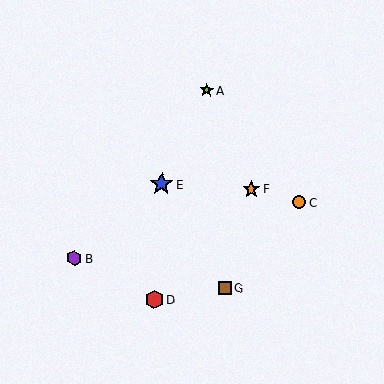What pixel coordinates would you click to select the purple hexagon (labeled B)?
Click at (74, 258) to select the purple hexagon B.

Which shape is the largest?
The blue star (labeled E) is the largest.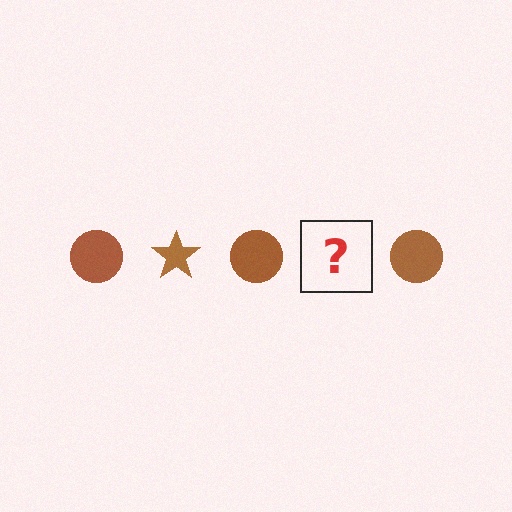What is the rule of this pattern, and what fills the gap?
The rule is that the pattern cycles through circle, star shapes in brown. The gap should be filled with a brown star.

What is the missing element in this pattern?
The missing element is a brown star.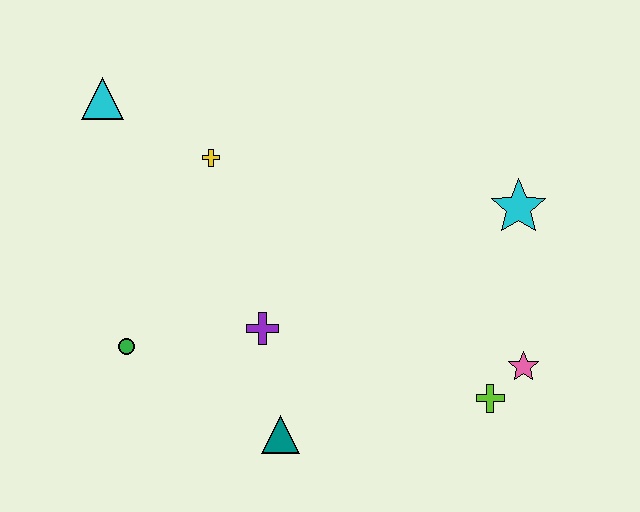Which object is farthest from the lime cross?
The cyan triangle is farthest from the lime cross.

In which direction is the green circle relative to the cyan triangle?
The green circle is below the cyan triangle.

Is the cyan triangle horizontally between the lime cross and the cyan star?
No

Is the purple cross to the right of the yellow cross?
Yes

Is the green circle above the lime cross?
Yes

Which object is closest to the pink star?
The lime cross is closest to the pink star.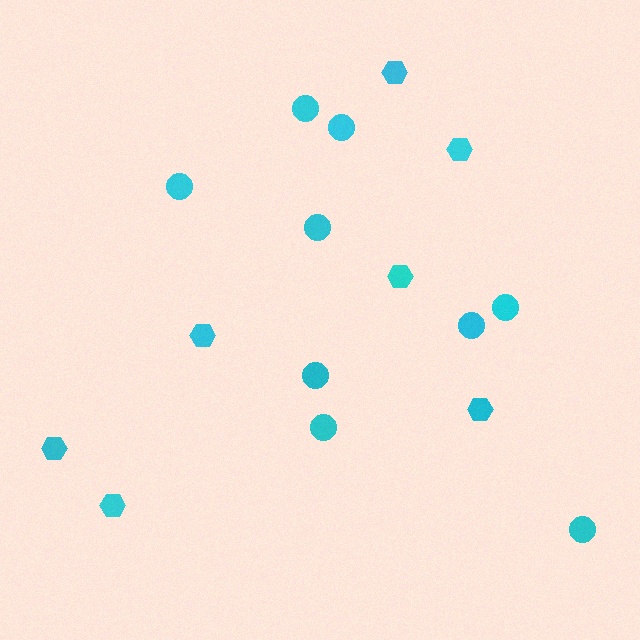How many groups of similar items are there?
There are 2 groups: one group of hexagons (7) and one group of circles (9).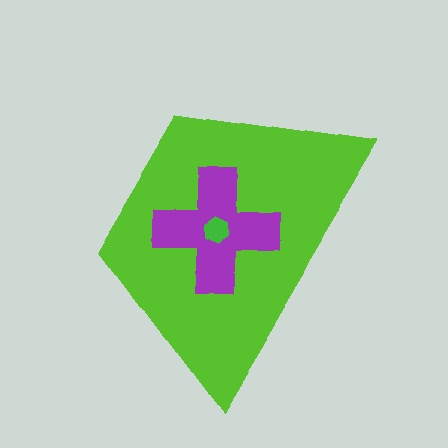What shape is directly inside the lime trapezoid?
The purple cross.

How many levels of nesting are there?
3.